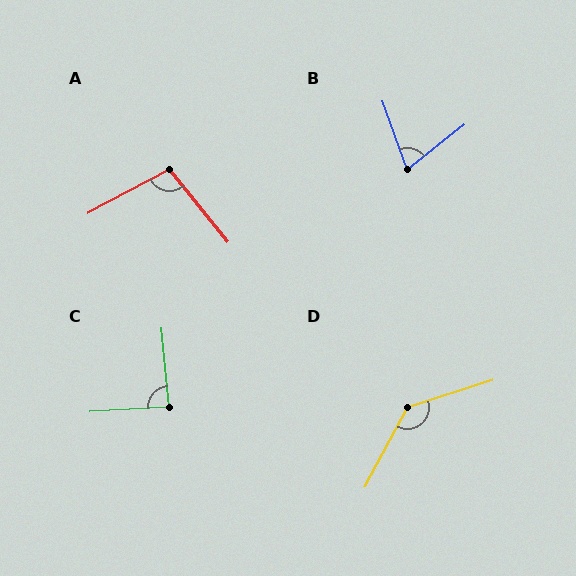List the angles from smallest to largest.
B (71°), C (88°), A (101°), D (136°).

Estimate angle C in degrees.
Approximately 88 degrees.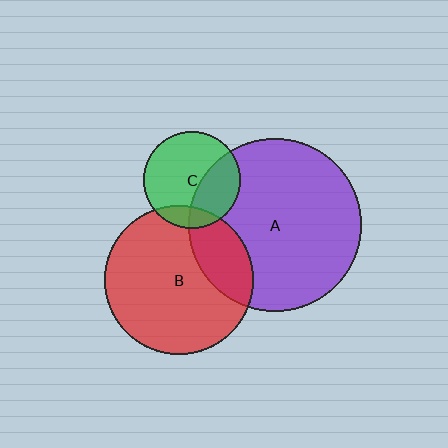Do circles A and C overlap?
Yes.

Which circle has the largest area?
Circle A (purple).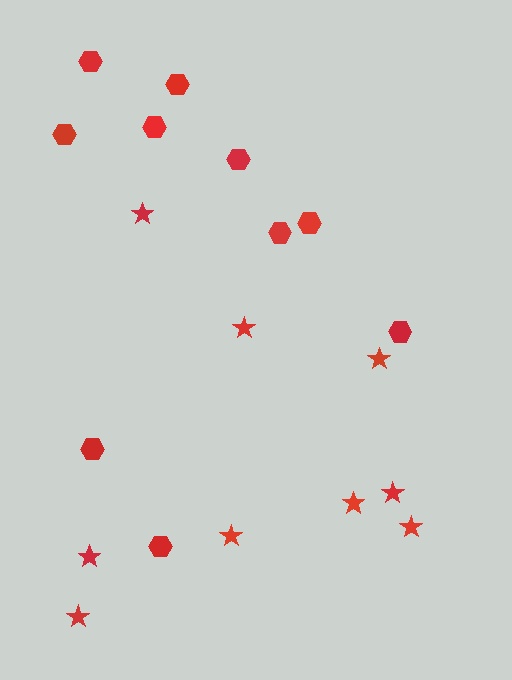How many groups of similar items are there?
There are 2 groups: one group of hexagons (10) and one group of stars (9).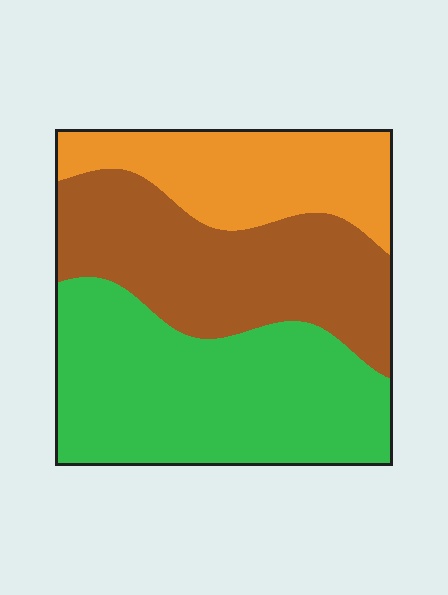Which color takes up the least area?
Orange, at roughly 25%.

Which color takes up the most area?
Green, at roughly 45%.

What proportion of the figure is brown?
Brown covers about 35% of the figure.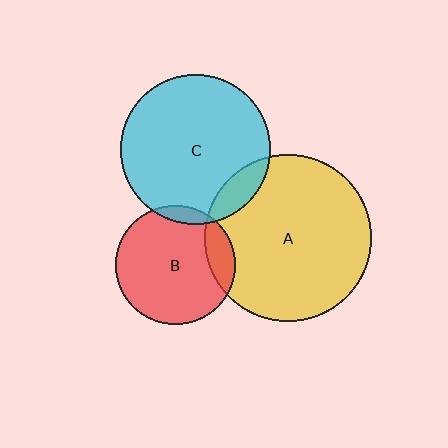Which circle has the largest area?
Circle A (yellow).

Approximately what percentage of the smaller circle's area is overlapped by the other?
Approximately 15%.